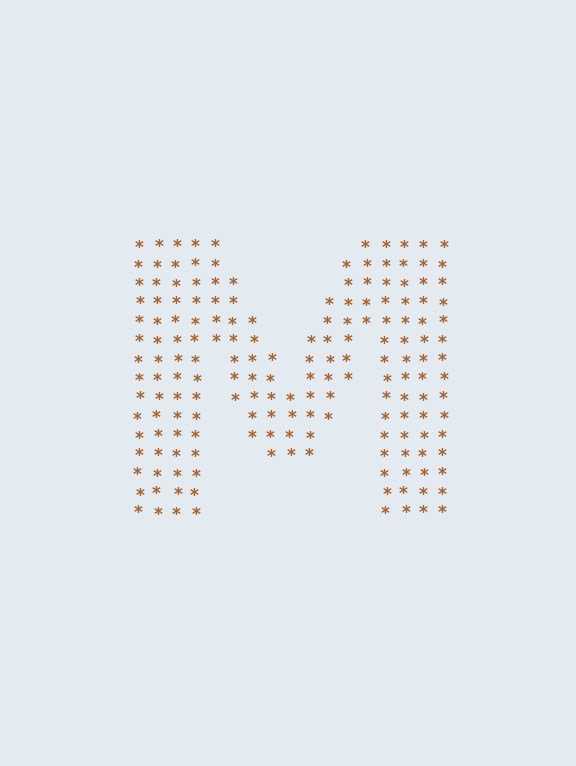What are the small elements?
The small elements are asterisks.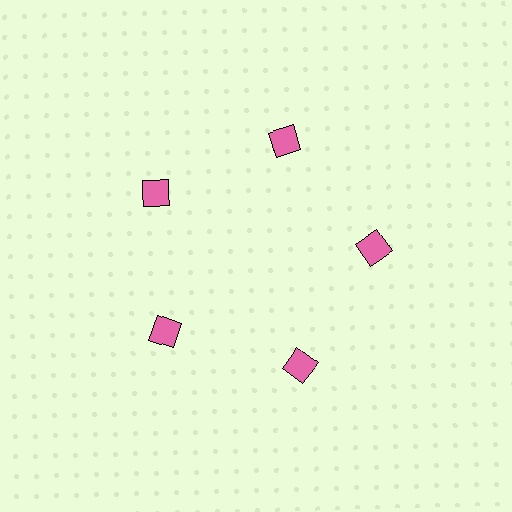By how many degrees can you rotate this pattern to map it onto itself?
The pattern maps onto itself every 72 degrees of rotation.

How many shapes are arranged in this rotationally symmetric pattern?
There are 5 shapes, arranged in 5 groups of 1.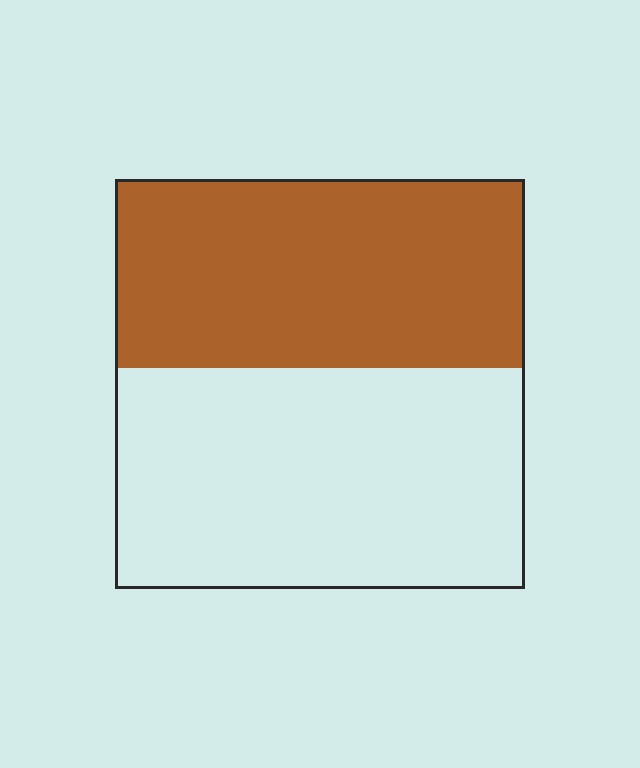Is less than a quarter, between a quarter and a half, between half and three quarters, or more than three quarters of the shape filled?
Between a quarter and a half.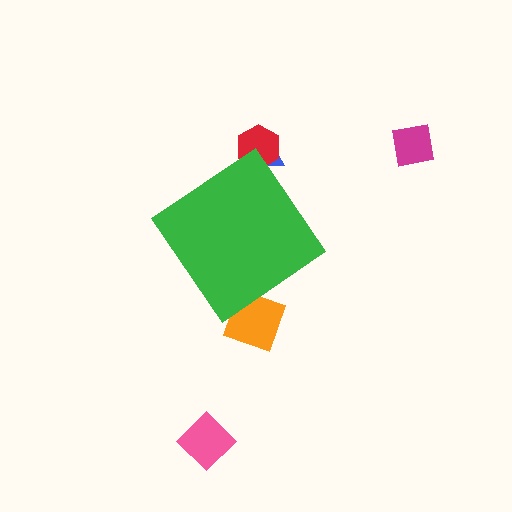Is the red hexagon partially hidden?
Yes, the red hexagon is partially hidden behind the green diamond.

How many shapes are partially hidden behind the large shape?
3 shapes are partially hidden.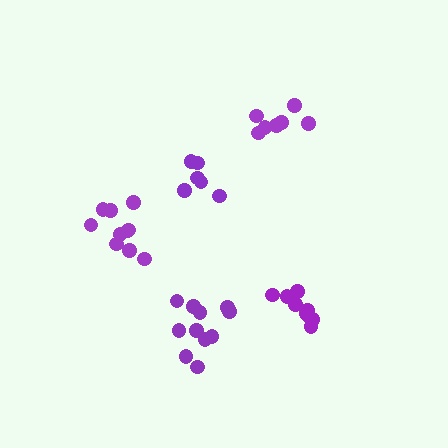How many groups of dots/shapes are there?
There are 5 groups.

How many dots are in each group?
Group 1: 9 dots, Group 2: 6 dots, Group 3: 7 dots, Group 4: 10 dots, Group 5: 11 dots (43 total).